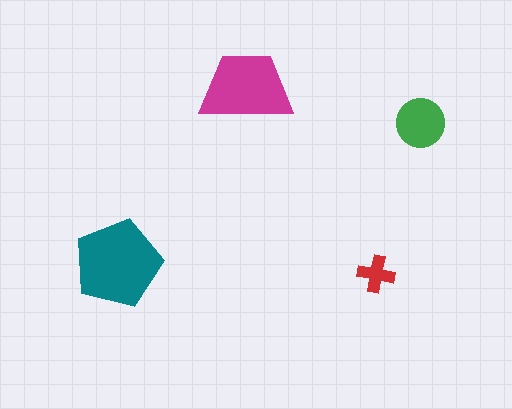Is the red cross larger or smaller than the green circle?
Smaller.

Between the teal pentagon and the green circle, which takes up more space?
The teal pentagon.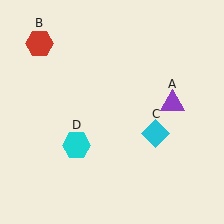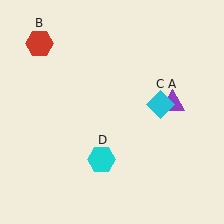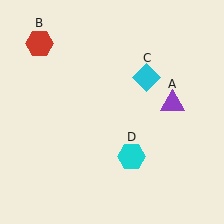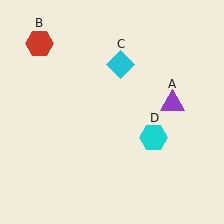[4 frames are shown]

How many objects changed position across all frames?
2 objects changed position: cyan diamond (object C), cyan hexagon (object D).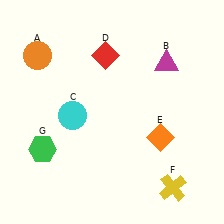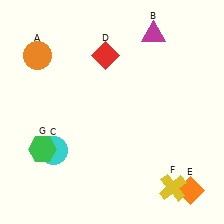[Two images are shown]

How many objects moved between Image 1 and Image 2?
3 objects moved between the two images.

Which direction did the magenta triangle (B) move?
The magenta triangle (B) moved up.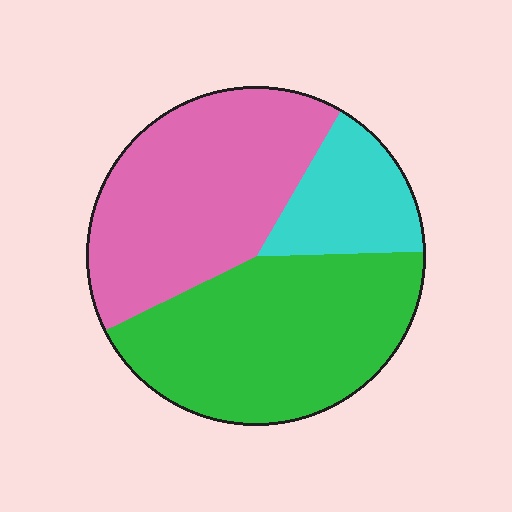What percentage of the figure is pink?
Pink takes up about two fifths (2/5) of the figure.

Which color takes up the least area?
Cyan, at roughly 15%.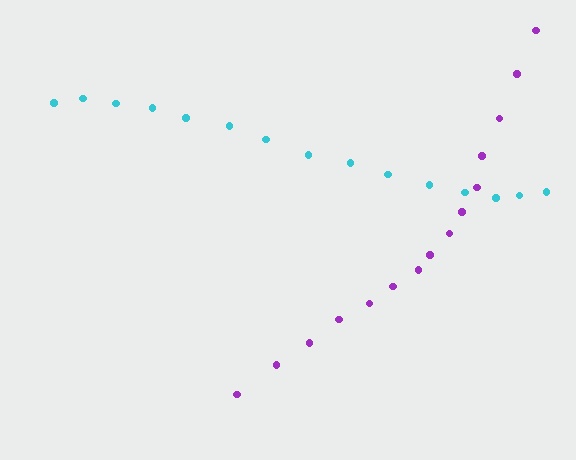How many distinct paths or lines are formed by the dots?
There are 2 distinct paths.